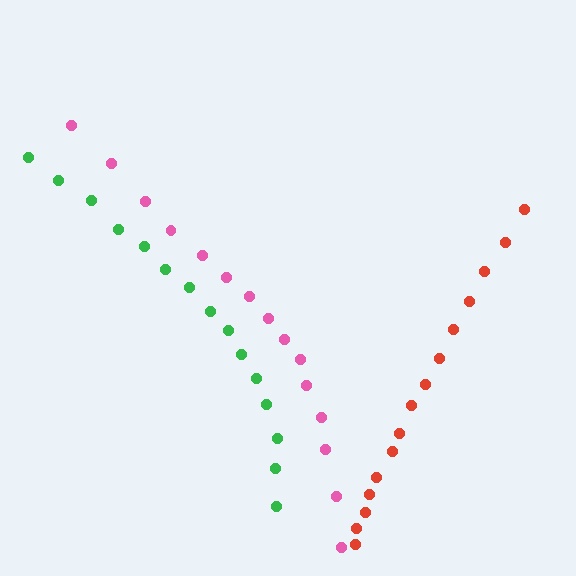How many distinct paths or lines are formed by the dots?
There are 3 distinct paths.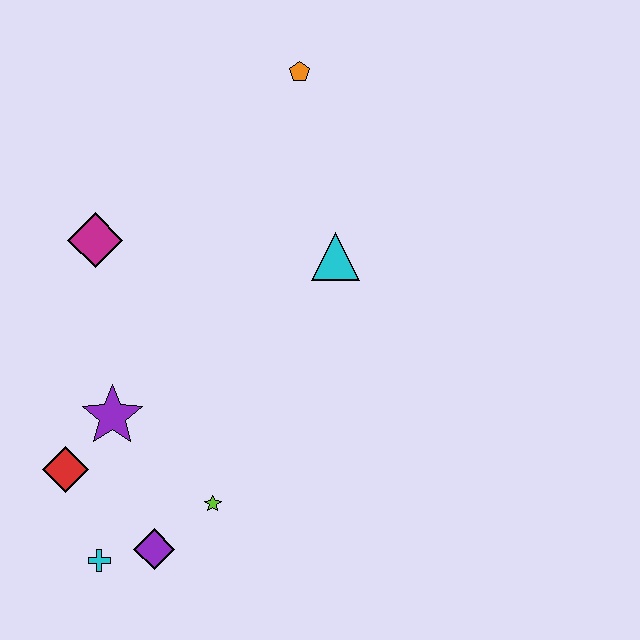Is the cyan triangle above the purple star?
Yes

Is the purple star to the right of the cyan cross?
Yes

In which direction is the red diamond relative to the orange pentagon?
The red diamond is below the orange pentagon.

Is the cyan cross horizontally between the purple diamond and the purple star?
No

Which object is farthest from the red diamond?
The orange pentagon is farthest from the red diamond.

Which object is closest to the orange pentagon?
The cyan triangle is closest to the orange pentagon.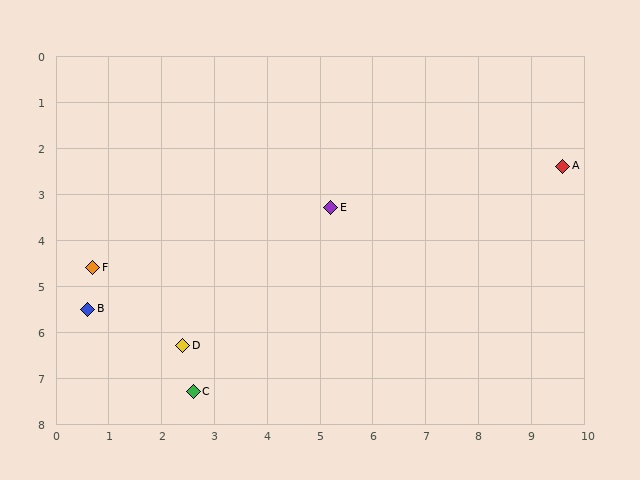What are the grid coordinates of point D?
Point D is at approximately (2.4, 6.3).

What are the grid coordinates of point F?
Point F is at approximately (0.7, 4.6).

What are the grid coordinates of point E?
Point E is at approximately (5.2, 3.3).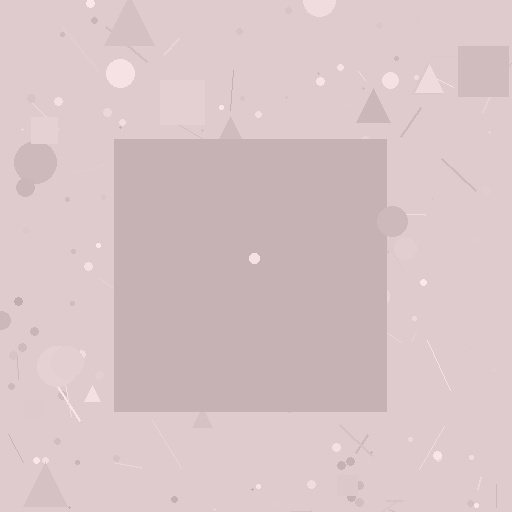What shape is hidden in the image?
A square is hidden in the image.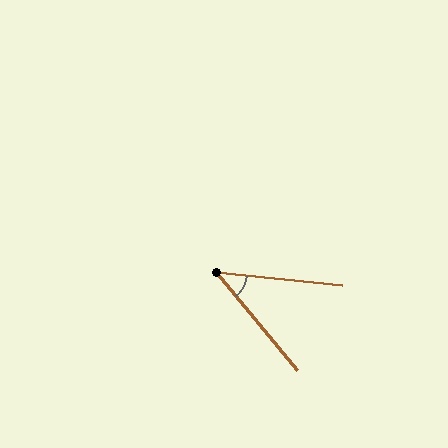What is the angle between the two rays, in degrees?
Approximately 45 degrees.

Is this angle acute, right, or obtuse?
It is acute.